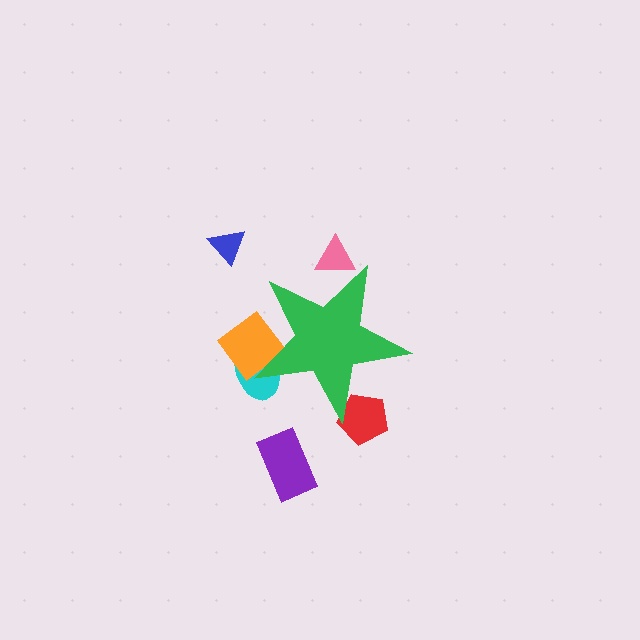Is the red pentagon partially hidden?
Yes, the red pentagon is partially hidden behind the green star.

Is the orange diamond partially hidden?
Yes, the orange diamond is partially hidden behind the green star.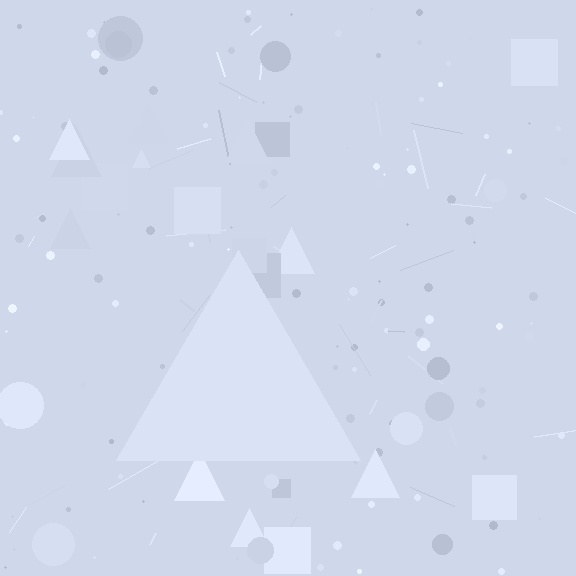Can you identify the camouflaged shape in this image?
The camouflaged shape is a triangle.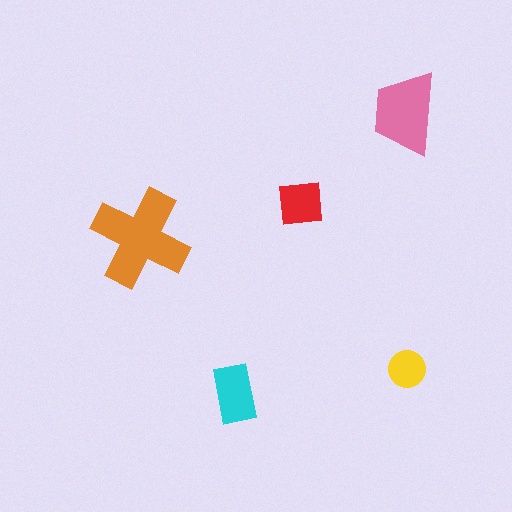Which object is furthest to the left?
The orange cross is leftmost.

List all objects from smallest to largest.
The yellow circle, the red square, the cyan rectangle, the pink trapezoid, the orange cross.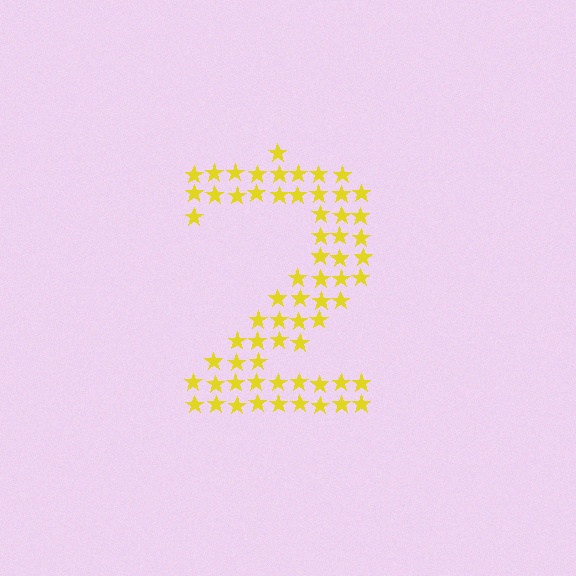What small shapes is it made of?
It is made of small stars.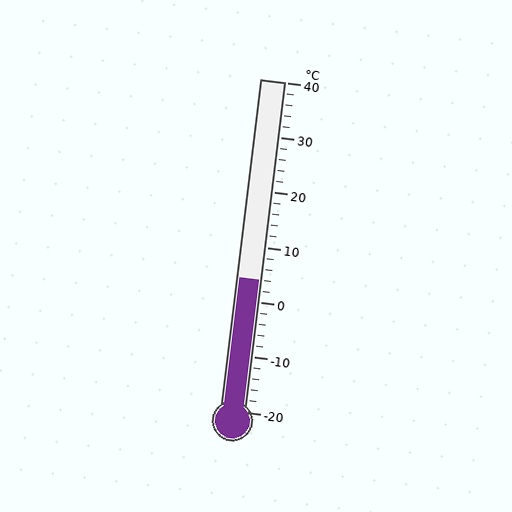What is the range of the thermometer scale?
The thermometer scale ranges from -20°C to 40°C.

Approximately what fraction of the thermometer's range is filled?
The thermometer is filled to approximately 40% of its range.